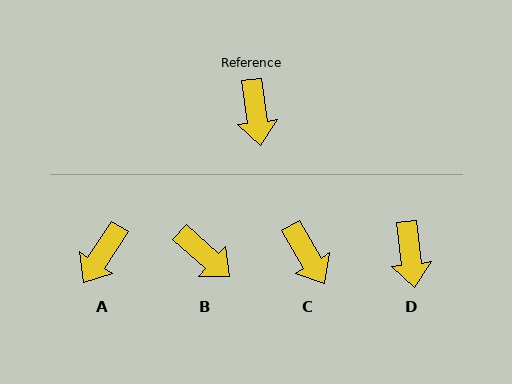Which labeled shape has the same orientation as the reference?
D.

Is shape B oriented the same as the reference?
No, it is off by about 41 degrees.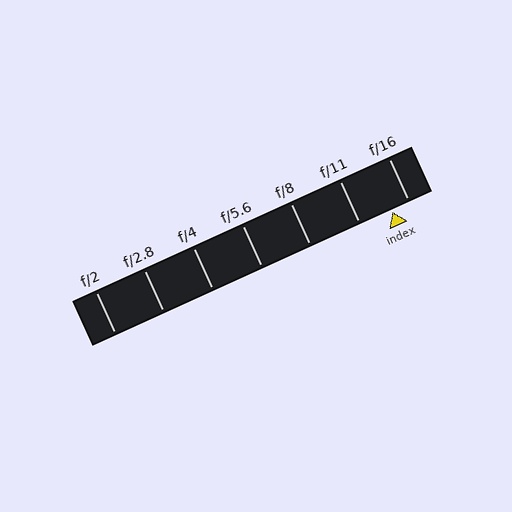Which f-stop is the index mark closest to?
The index mark is closest to f/16.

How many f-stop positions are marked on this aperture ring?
There are 7 f-stop positions marked.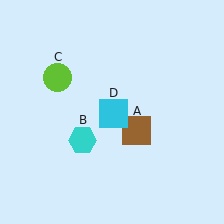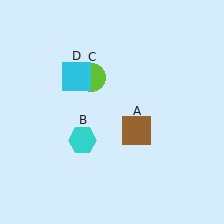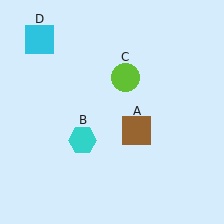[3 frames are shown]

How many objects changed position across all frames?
2 objects changed position: lime circle (object C), cyan square (object D).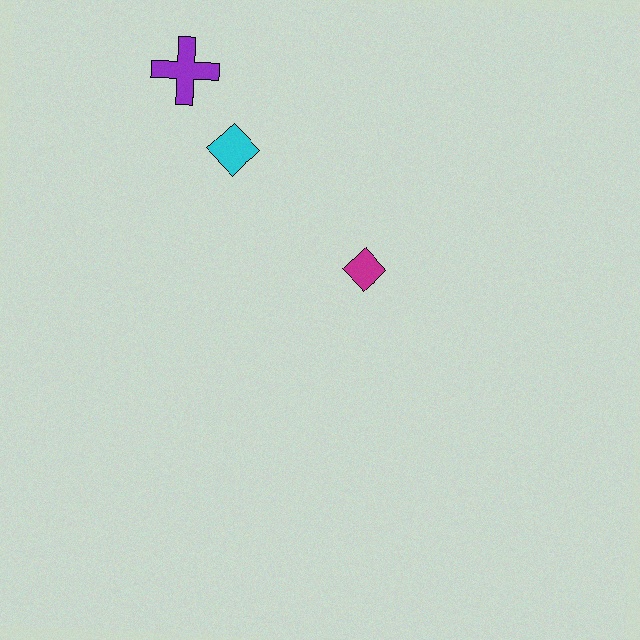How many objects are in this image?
There are 3 objects.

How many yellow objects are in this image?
There are no yellow objects.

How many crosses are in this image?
There is 1 cross.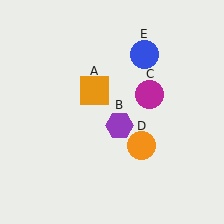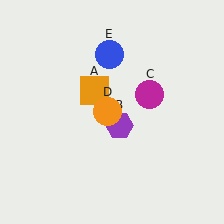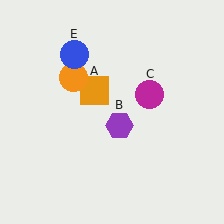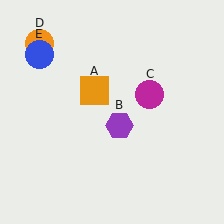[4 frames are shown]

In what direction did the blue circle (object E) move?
The blue circle (object E) moved left.